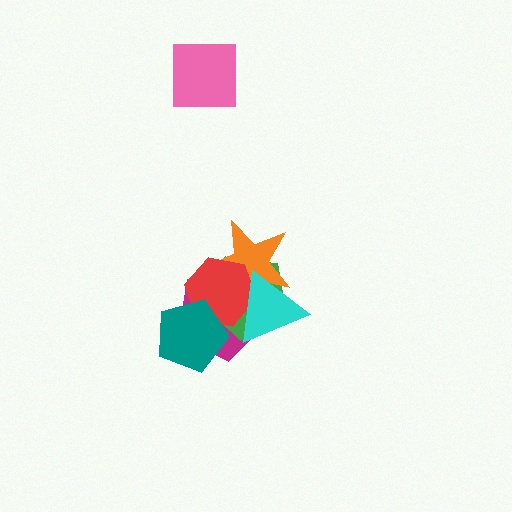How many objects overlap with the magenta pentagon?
5 objects overlap with the magenta pentagon.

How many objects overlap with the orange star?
4 objects overlap with the orange star.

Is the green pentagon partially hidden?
Yes, it is partially covered by another shape.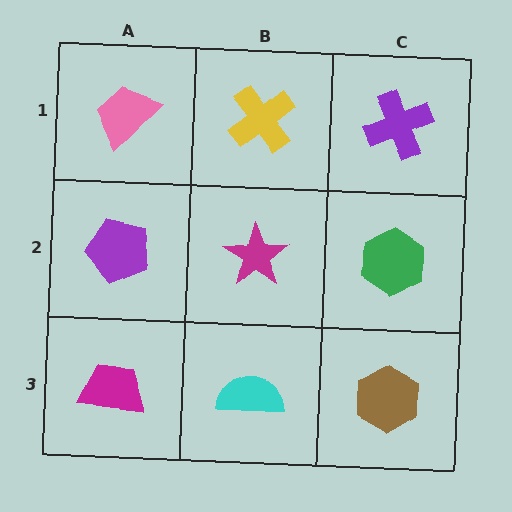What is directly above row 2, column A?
A pink trapezoid.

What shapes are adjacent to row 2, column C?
A purple cross (row 1, column C), a brown hexagon (row 3, column C), a magenta star (row 2, column B).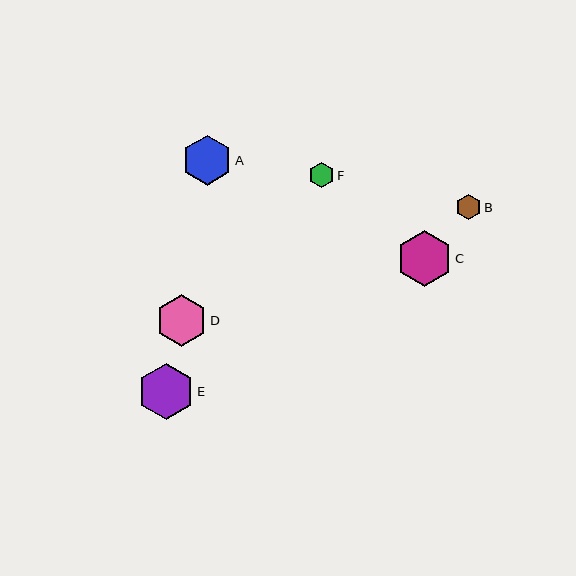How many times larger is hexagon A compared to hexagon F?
Hexagon A is approximately 2.0 times the size of hexagon F.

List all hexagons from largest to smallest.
From largest to smallest: E, C, D, A, F, B.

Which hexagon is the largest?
Hexagon E is the largest with a size of approximately 56 pixels.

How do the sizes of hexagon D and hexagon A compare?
Hexagon D and hexagon A are approximately the same size.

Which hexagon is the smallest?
Hexagon B is the smallest with a size of approximately 25 pixels.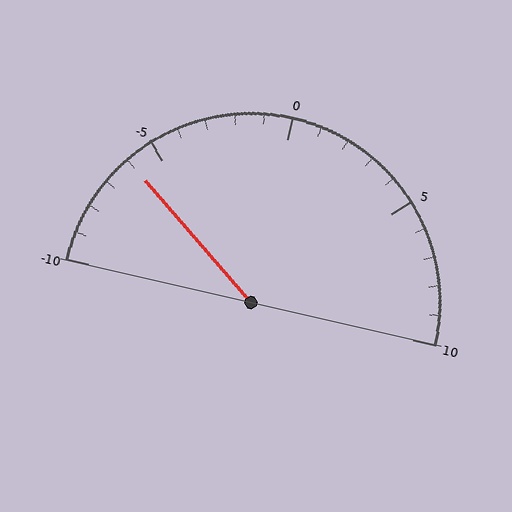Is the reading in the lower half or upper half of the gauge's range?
The reading is in the lower half of the range (-10 to 10).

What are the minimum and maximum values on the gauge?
The gauge ranges from -10 to 10.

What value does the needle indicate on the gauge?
The needle indicates approximately -6.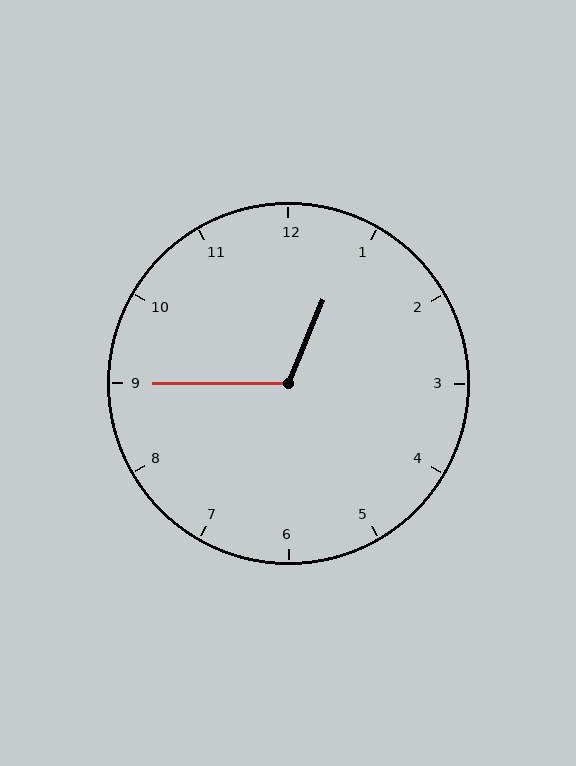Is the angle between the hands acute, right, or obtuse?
It is obtuse.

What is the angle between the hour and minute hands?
Approximately 112 degrees.